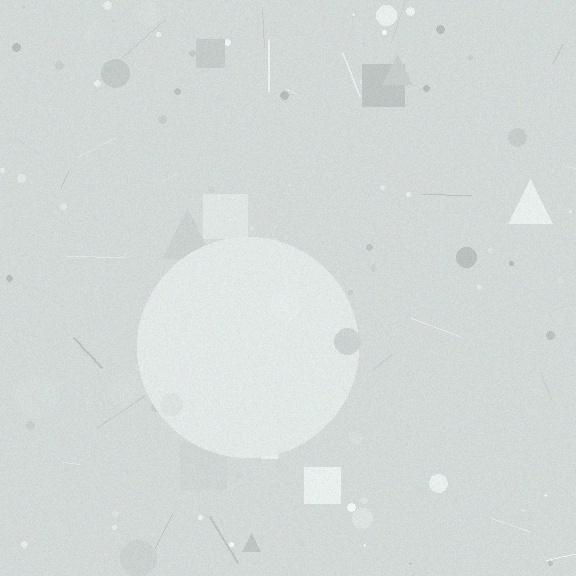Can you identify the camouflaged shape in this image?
The camouflaged shape is a circle.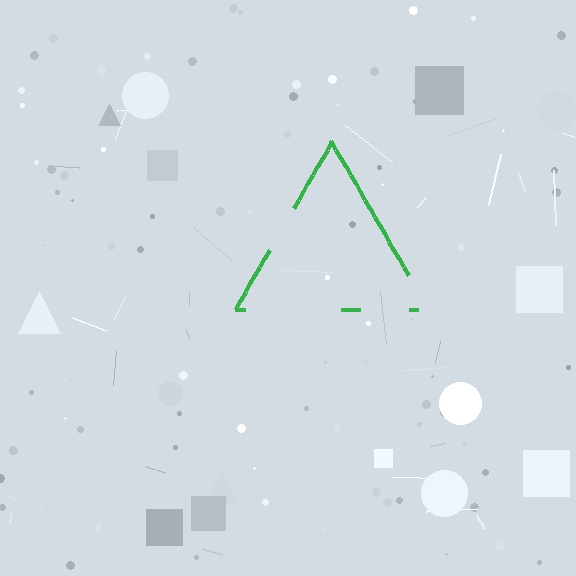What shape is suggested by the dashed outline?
The dashed outline suggests a triangle.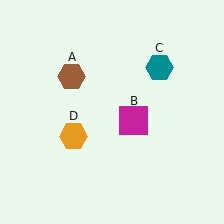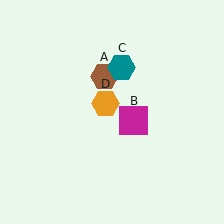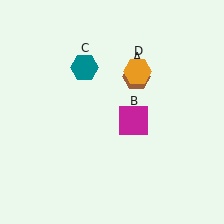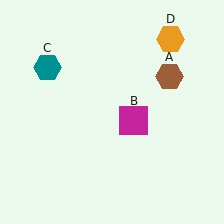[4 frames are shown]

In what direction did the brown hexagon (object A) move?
The brown hexagon (object A) moved right.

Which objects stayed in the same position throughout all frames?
Magenta square (object B) remained stationary.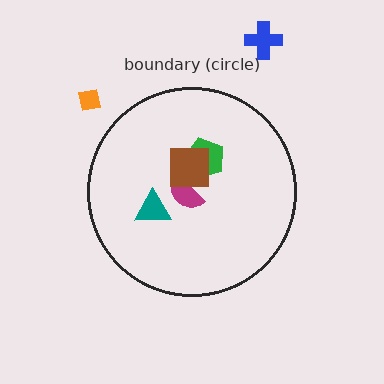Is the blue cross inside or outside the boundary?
Outside.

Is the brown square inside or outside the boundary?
Inside.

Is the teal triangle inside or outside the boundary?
Inside.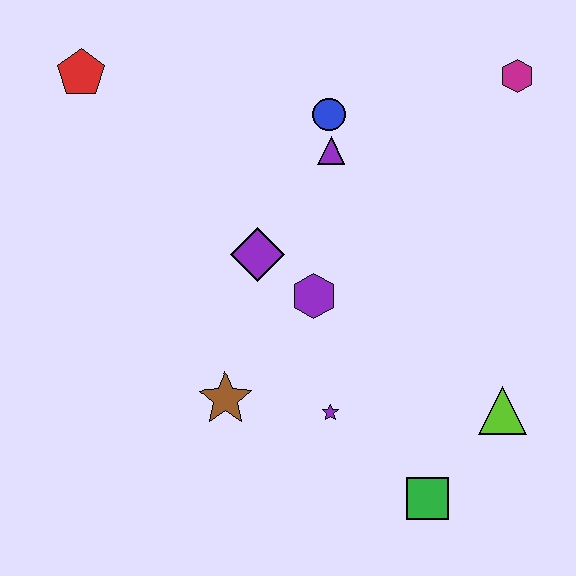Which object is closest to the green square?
The lime triangle is closest to the green square.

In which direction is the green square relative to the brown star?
The green square is to the right of the brown star.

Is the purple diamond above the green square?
Yes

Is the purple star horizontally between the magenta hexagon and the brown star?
Yes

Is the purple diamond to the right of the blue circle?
No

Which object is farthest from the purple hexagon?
The red pentagon is farthest from the purple hexagon.